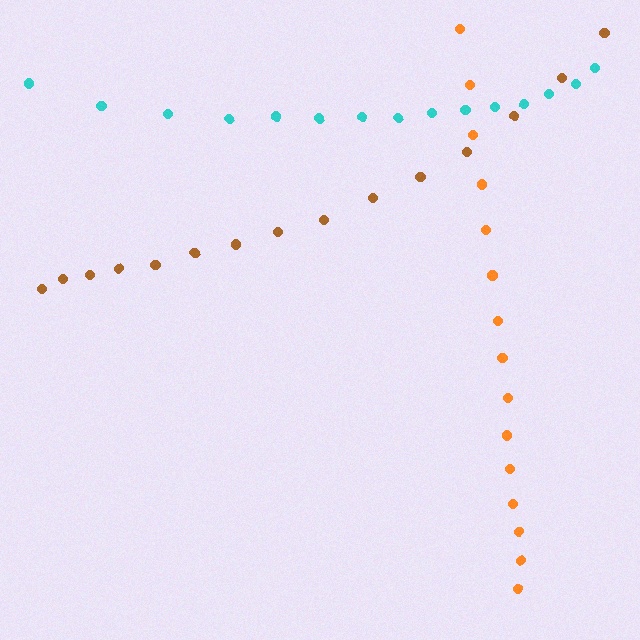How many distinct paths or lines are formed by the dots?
There are 3 distinct paths.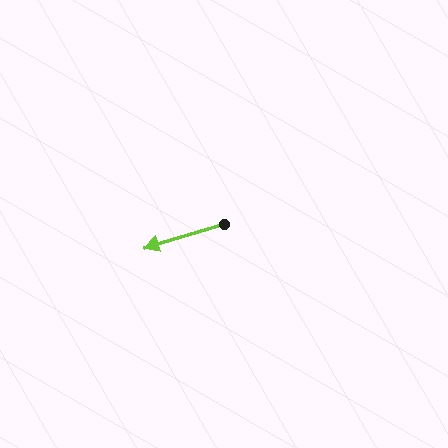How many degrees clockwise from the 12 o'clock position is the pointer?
Approximately 253 degrees.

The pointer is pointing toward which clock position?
Roughly 8 o'clock.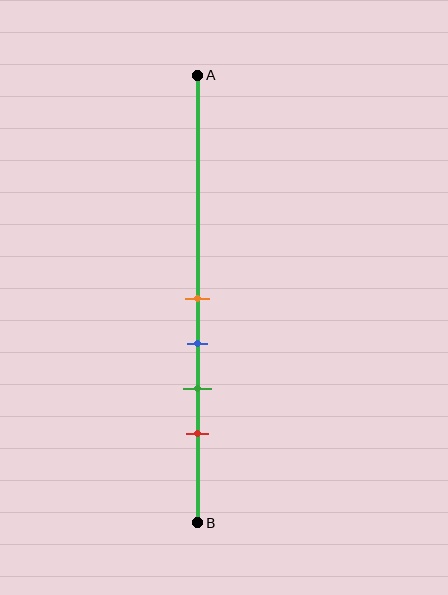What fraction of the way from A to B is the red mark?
The red mark is approximately 80% (0.8) of the way from A to B.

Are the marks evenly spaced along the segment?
Yes, the marks are approximately evenly spaced.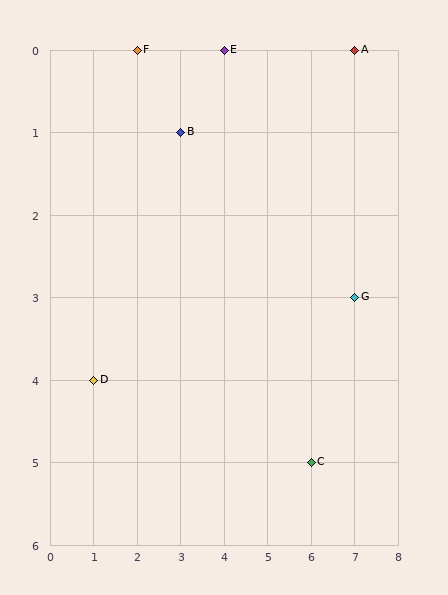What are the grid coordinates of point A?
Point A is at grid coordinates (7, 0).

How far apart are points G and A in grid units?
Points G and A are 3 rows apart.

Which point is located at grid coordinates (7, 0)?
Point A is at (7, 0).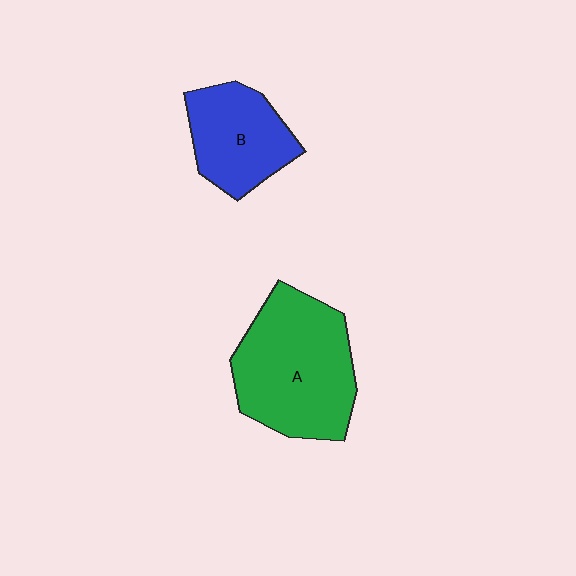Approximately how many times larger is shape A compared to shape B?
Approximately 1.6 times.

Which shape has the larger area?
Shape A (green).